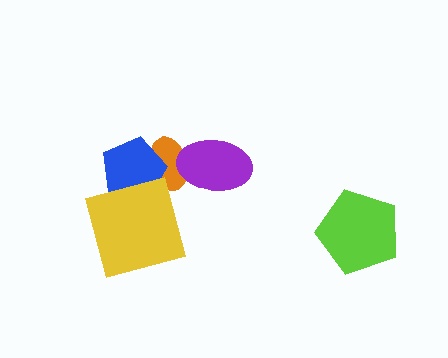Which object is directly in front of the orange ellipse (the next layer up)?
The blue pentagon is directly in front of the orange ellipse.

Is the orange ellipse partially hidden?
Yes, it is partially covered by another shape.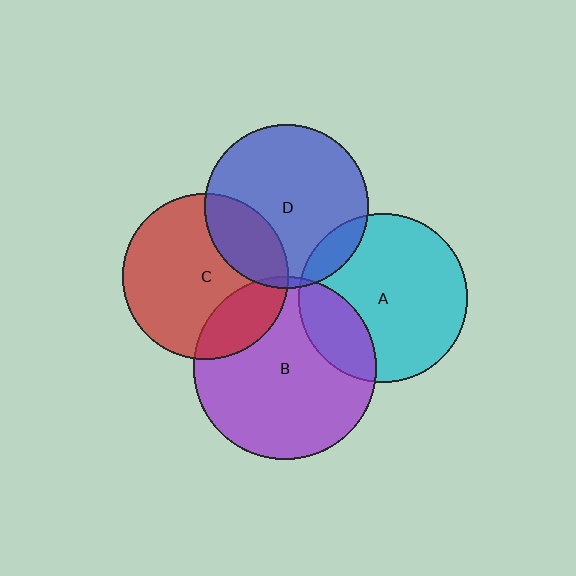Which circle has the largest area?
Circle B (purple).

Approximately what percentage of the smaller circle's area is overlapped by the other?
Approximately 25%.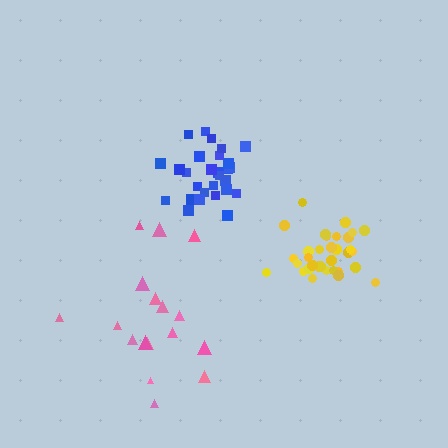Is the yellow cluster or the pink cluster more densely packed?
Yellow.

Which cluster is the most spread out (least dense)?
Pink.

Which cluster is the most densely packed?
Yellow.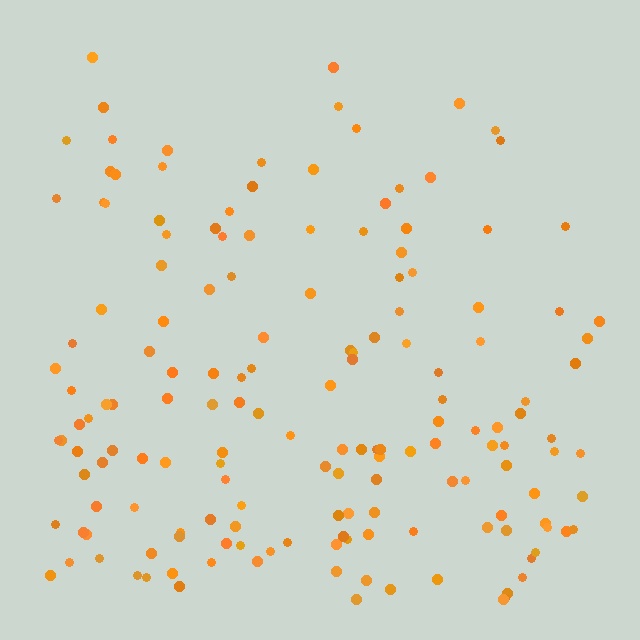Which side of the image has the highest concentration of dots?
The bottom.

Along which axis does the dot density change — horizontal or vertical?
Vertical.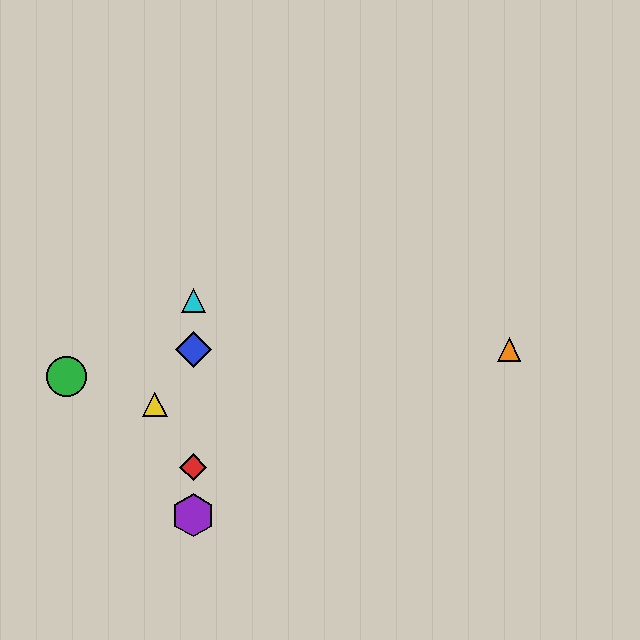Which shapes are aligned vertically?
The red diamond, the blue diamond, the purple hexagon, the cyan triangle are aligned vertically.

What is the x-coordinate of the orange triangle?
The orange triangle is at x≈509.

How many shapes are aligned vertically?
4 shapes (the red diamond, the blue diamond, the purple hexagon, the cyan triangle) are aligned vertically.